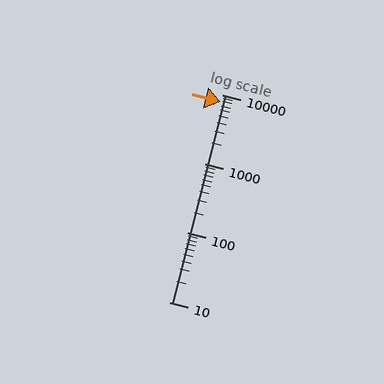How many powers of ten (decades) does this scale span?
The scale spans 3 decades, from 10 to 10000.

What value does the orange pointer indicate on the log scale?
The pointer indicates approximately 7900.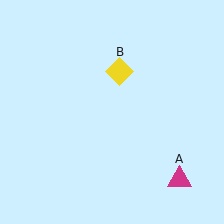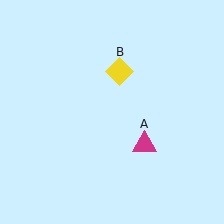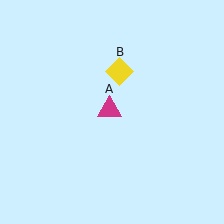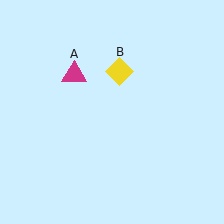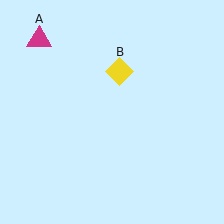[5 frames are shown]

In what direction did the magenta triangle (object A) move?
The magenta triangle (object A) moved up and to the left.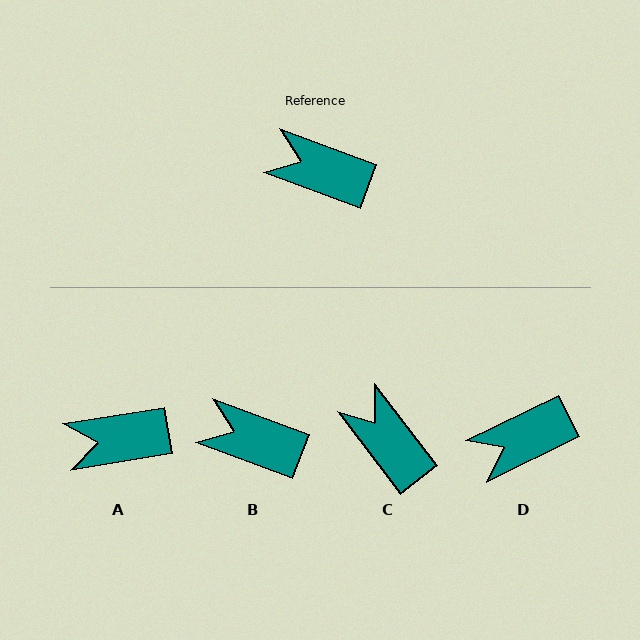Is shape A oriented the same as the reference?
No, it is off by about 29 degrees.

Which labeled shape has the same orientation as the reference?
B.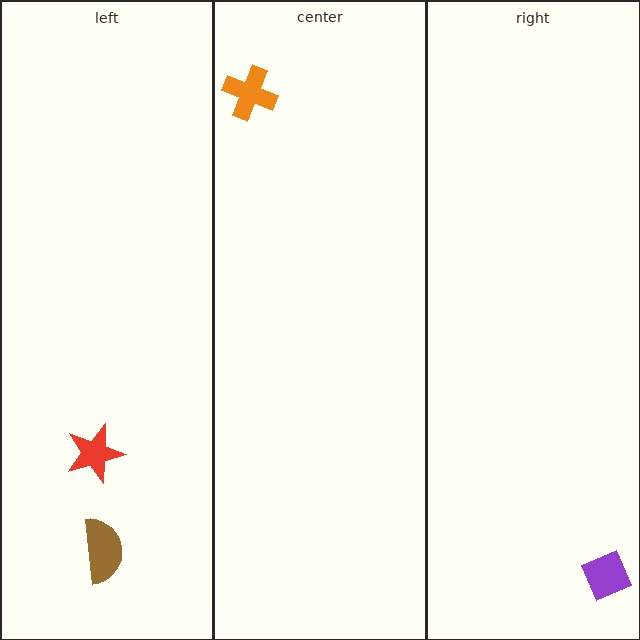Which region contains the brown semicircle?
The left region.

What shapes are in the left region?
The brown semicircle, the red star.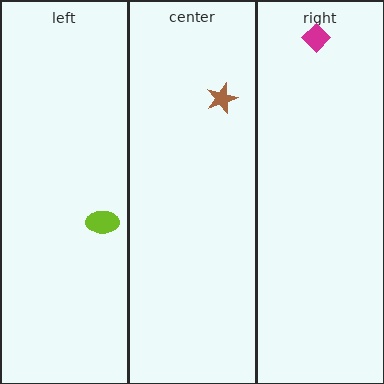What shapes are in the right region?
The magenta diamond.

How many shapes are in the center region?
1.